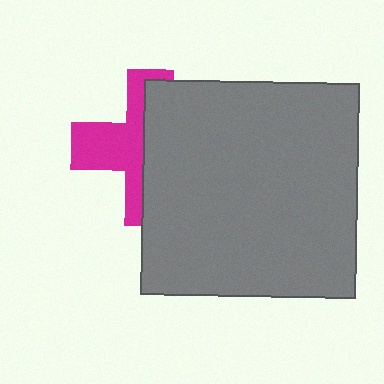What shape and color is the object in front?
The object in front is a gray square.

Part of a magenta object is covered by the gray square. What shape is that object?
It is a cross.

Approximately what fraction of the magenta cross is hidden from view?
Roughly 56% of the magenta cross is hidden behind the gray square.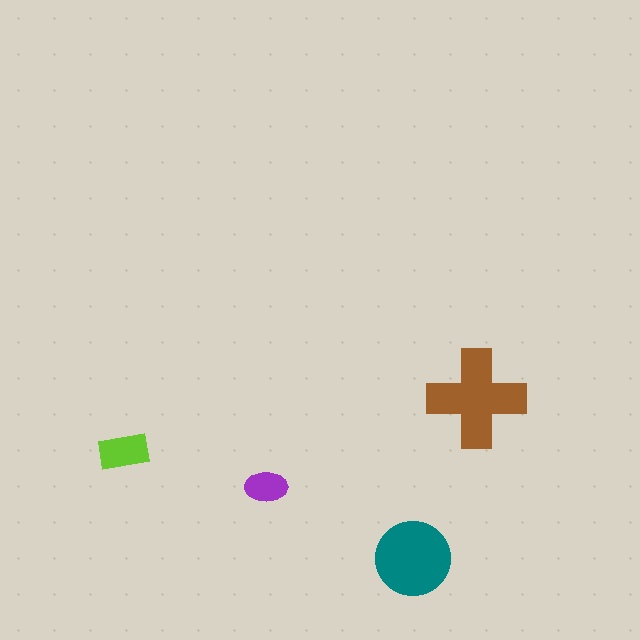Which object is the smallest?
The purple ellipse.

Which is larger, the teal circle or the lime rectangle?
The teal circle.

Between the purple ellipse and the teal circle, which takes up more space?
The teal circle.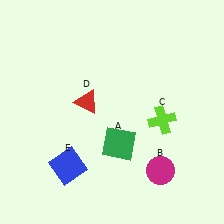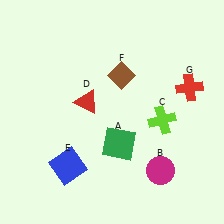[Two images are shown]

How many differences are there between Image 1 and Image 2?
There are 2 differences between the two images.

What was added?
A brown diamond (F), a red cross (G) were added in Image 2.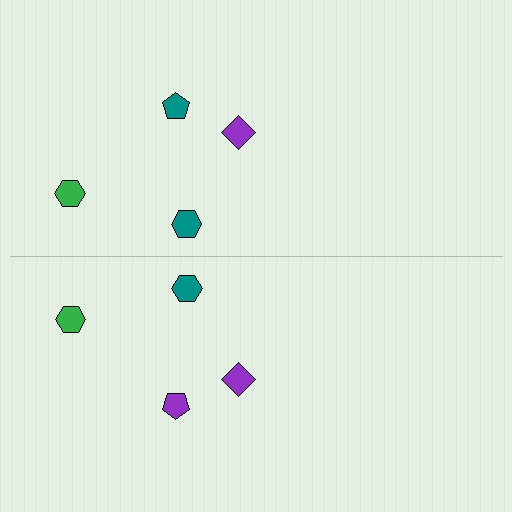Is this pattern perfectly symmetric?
No, the pattern is not perfectly symmetric. The purple pentagon on the bottom side breaks the symmetry — its mirror counterpart is teal.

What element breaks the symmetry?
The purple pentagon on the bottom side breaks the symmetry — its mirror counterpart is teal.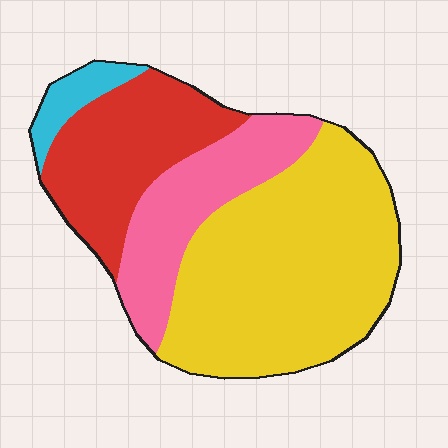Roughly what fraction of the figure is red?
Red covers 24% of the figure.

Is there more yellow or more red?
Yellow.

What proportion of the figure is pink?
Pink takes up about one fifth (1/5) of the figure.